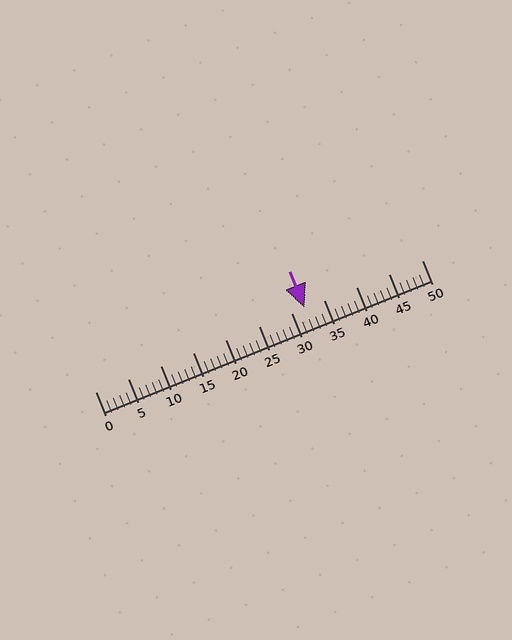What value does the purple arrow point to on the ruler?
The purple arrow points to approximately 32.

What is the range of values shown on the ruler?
The ruler shows values from 0 to 50.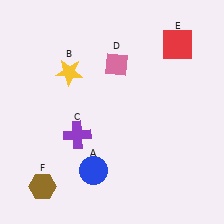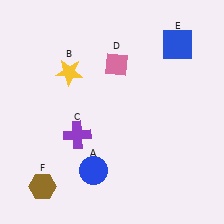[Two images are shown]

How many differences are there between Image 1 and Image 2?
There is 1 difference between the two images.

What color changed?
The square (E) changed from red in Image 1 to blue in Image 2.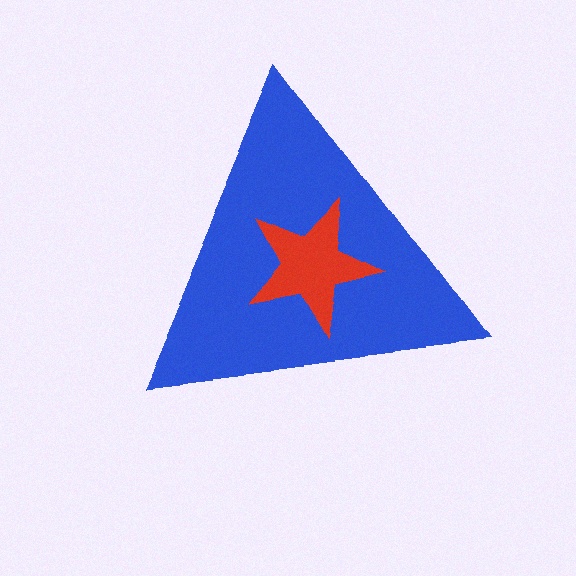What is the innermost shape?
The red star.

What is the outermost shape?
The blue triangle.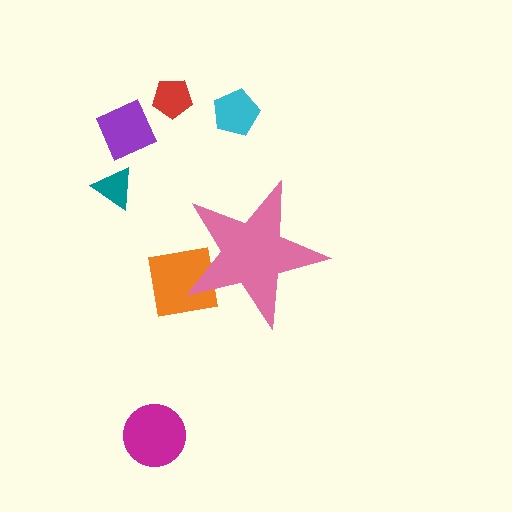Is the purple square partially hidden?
No, the purple square is fully visible.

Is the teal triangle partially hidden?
No, the teal triangle is fully visible.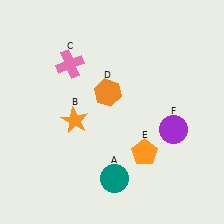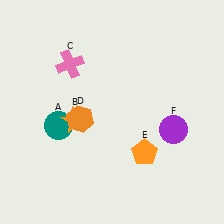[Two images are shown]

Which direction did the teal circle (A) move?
The teal circle (A) moved left.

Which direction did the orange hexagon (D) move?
The orange hexagon (D) moved left.